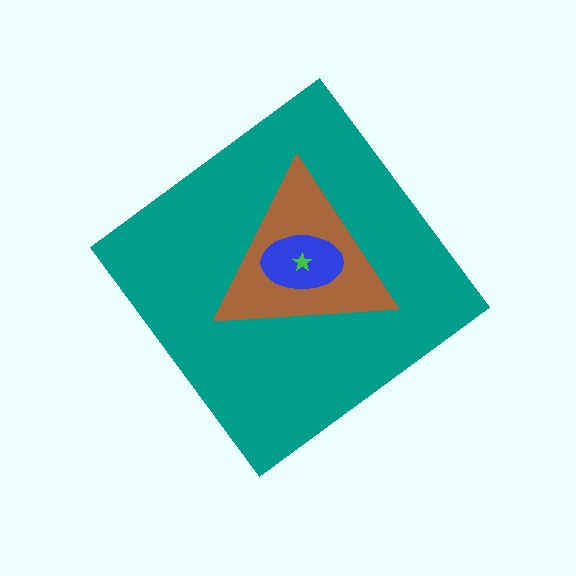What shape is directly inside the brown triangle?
The blue ellipse.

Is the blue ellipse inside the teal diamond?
Yes.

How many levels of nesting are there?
4.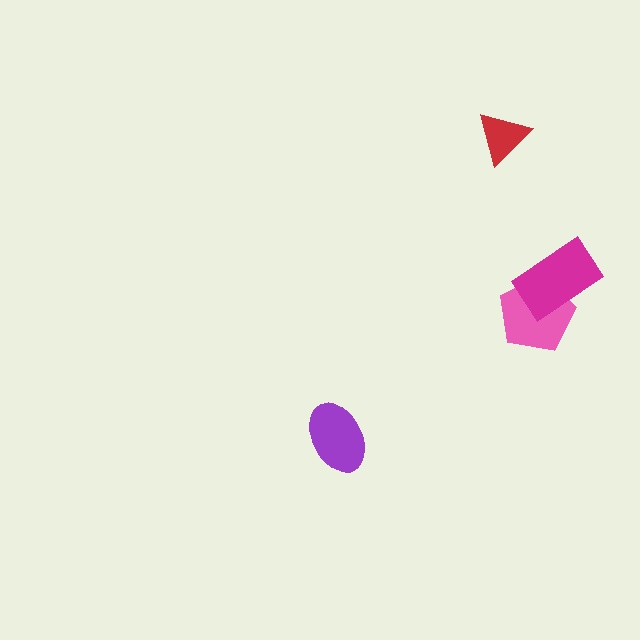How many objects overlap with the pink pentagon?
1 object overlaps with the pink pentagon.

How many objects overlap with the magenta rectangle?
1 object overlaps with the magenta rectangle.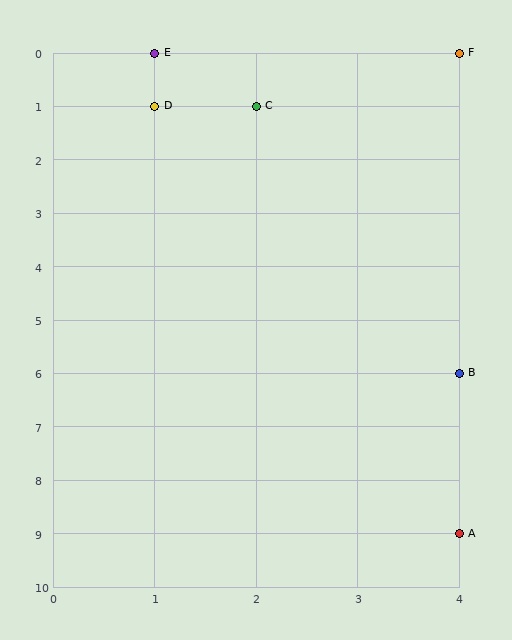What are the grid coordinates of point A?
Point A is at grid coordinates (4, 9).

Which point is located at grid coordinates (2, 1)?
Point C is at (2, 1).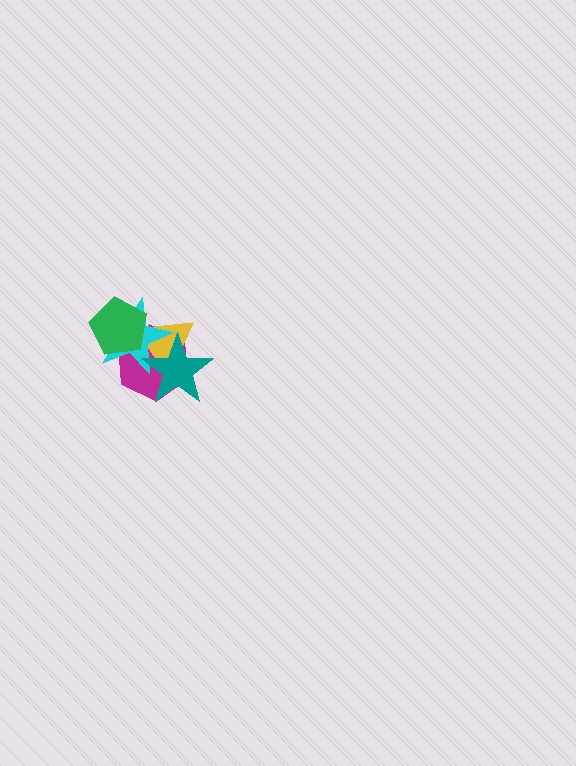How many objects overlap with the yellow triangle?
4 objects overlap with the yellow triangle.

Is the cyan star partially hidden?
Yes, it is partially covered by another shape.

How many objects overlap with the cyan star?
4 objects overlap with the cyan star.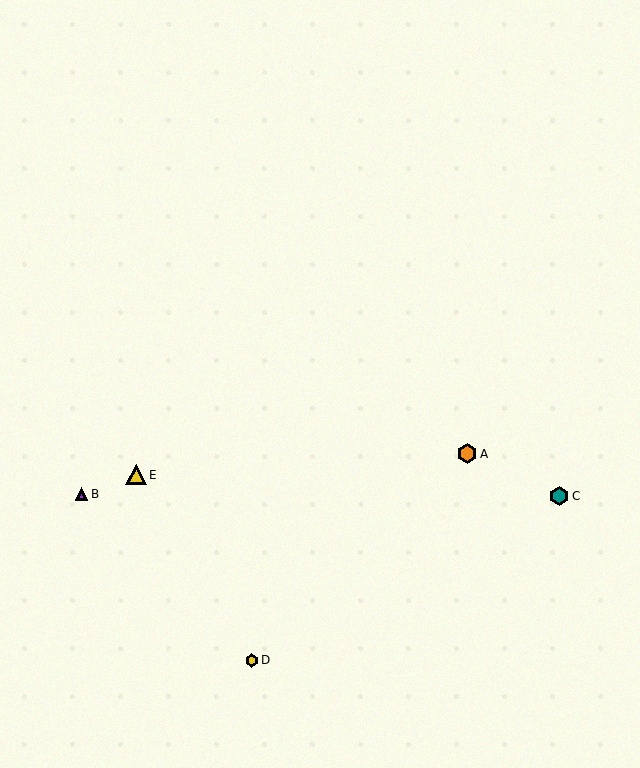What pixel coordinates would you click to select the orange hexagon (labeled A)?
Click at (467, 454) to select the orange hexagon A.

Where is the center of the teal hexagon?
The center of the teal hexagon is at (559, 496).